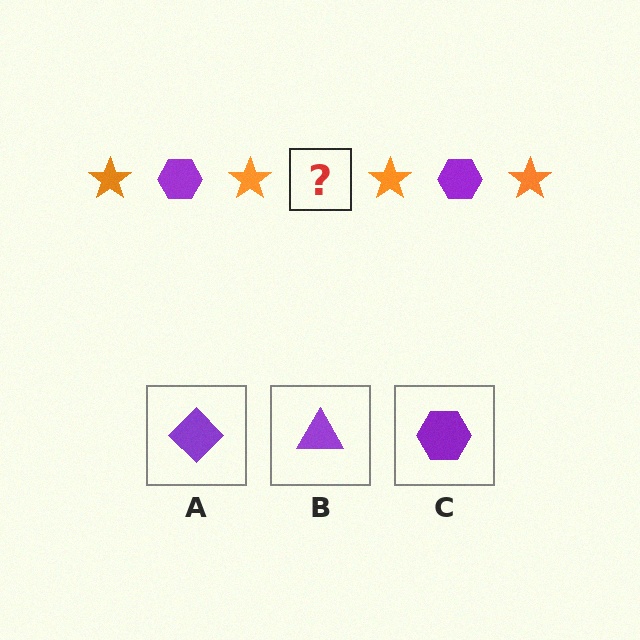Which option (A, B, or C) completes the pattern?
C.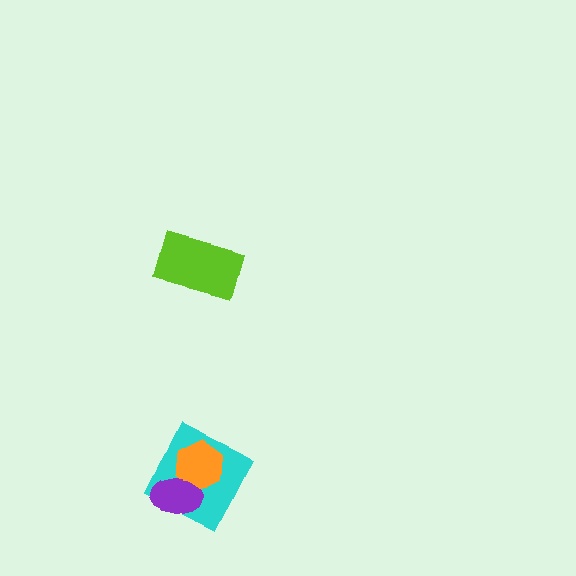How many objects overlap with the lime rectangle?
0 objects overlap with the lime rectangle.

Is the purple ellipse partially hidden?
No, no other shape covers it.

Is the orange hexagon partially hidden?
Yes, it is partially covered by another shape.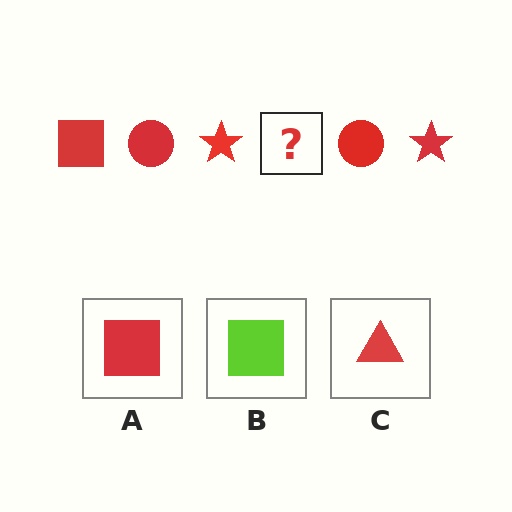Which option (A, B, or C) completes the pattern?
A.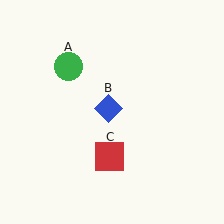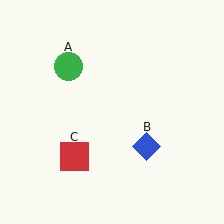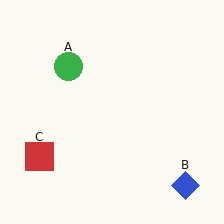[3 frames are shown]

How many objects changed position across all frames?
2 objects changed position: blue diamond (object B), red square (object C).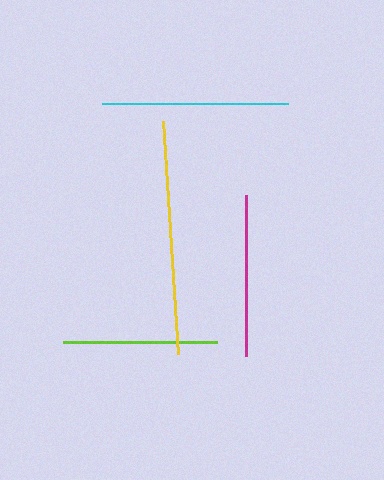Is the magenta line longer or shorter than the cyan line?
The cyan line is longer than the magenta line.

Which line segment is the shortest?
The lime line is the shortest at approximately 154 pixels.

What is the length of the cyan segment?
The cyan segment is approximately 185 pixels long.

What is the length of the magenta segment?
The magenta segment is approximately 161 pixels long.